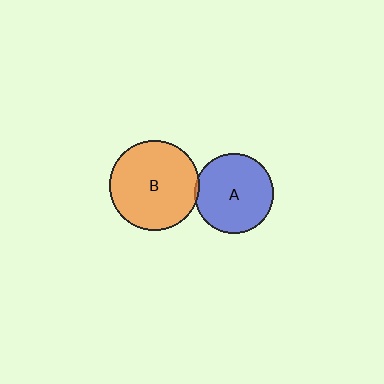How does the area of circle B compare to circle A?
Approximately 1.3 times.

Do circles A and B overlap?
Yes.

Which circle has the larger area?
Circle B (orange).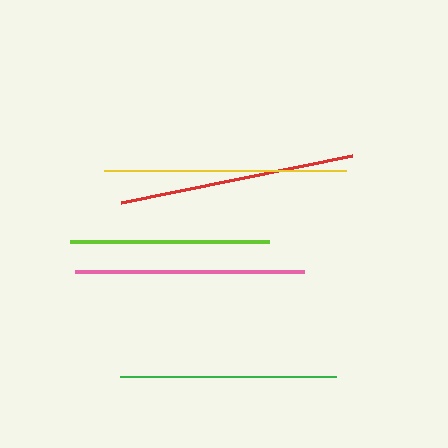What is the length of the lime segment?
The lime segment is approximately 199 pixels long.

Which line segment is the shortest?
The lime line is the shortest at approximately 199 pixels.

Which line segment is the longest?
The yellow line is the longest at approximately 242 pixels.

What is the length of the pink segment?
The pink segment is approximately 229 pixels long.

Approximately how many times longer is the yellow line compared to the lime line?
The yellow line is approximately 1.2 times the length of the lime line.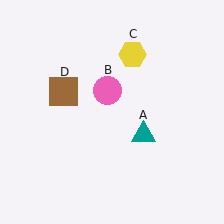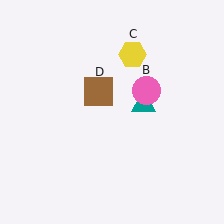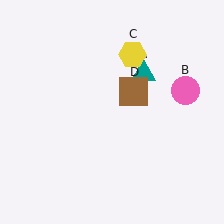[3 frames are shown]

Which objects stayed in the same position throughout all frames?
Yellow hexagon (object C) remained stationary.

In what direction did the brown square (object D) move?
The brown square (object D) moved right.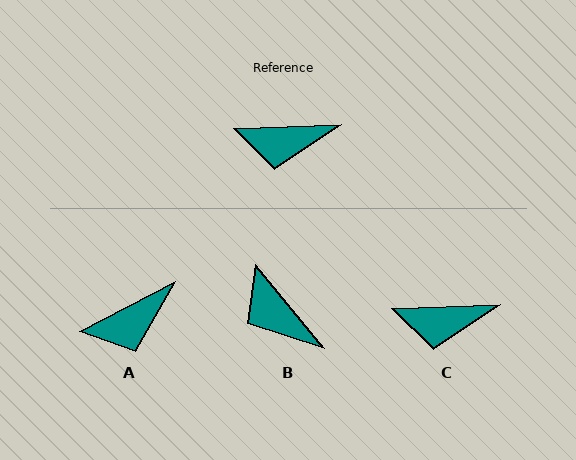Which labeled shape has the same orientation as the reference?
C.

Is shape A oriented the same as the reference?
No, it is off by about 25 degrees.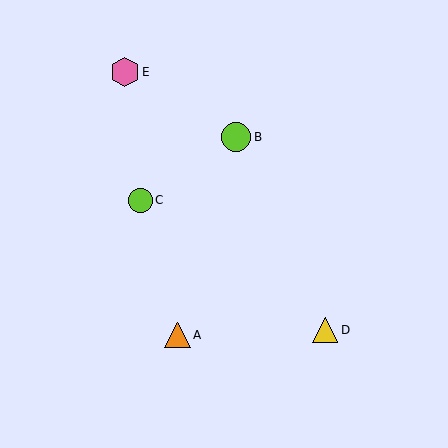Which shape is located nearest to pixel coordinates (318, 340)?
The yellow triangle (labeled D) at (325, 330) is nearest to that location.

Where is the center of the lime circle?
The center of the lime circle is at (140, 200).